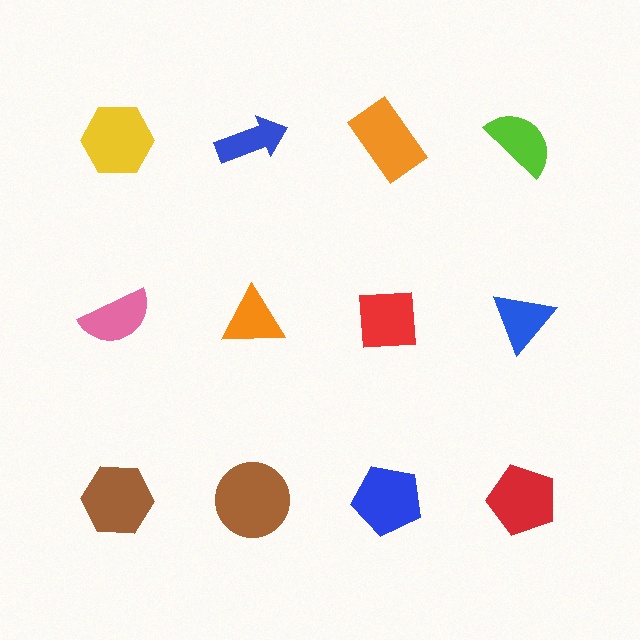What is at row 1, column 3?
An orange rectangle.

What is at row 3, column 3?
A blue pentagon.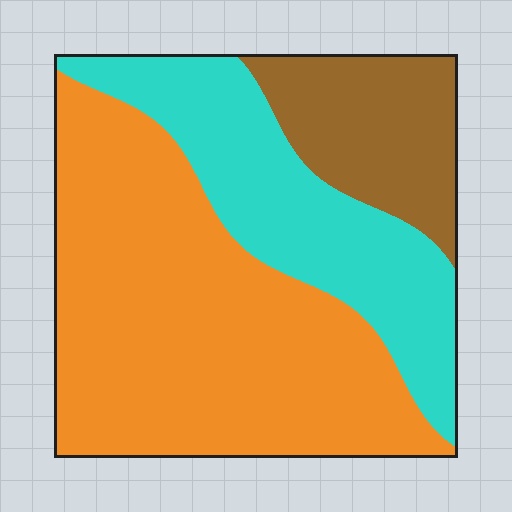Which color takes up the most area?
Orange, at roughly 55%.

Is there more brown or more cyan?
Cyan.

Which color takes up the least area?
Brown, at roughly 15%.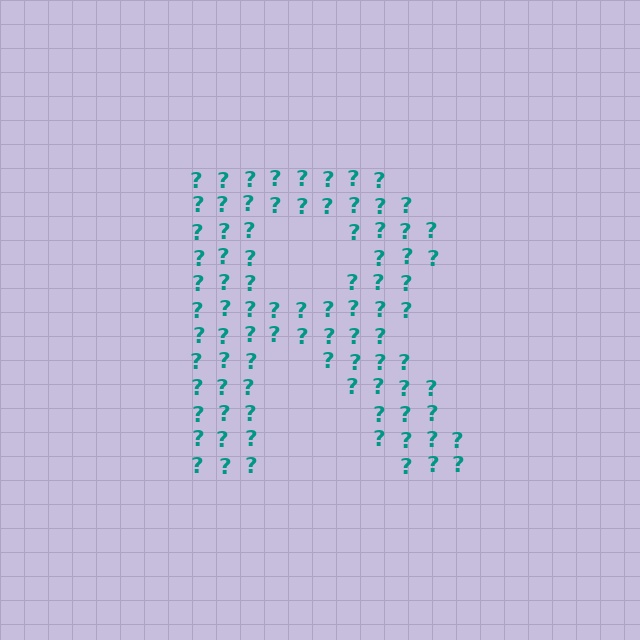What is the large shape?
The large shape is the letter R.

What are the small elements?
The small elements are question marks.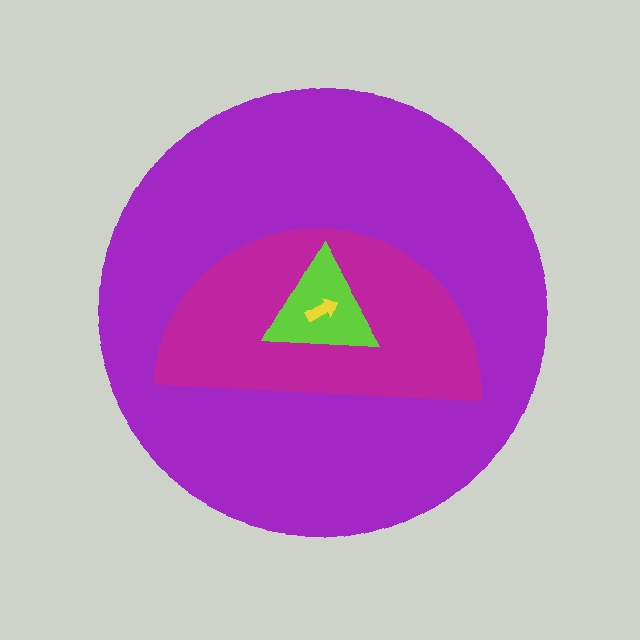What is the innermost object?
The yellow arrow.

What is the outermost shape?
The purple circle.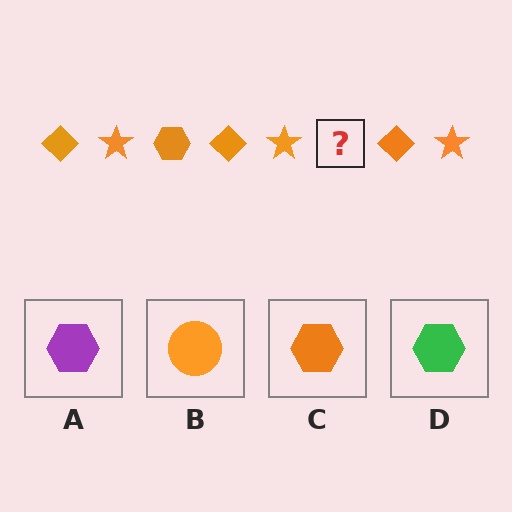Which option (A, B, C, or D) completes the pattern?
C.